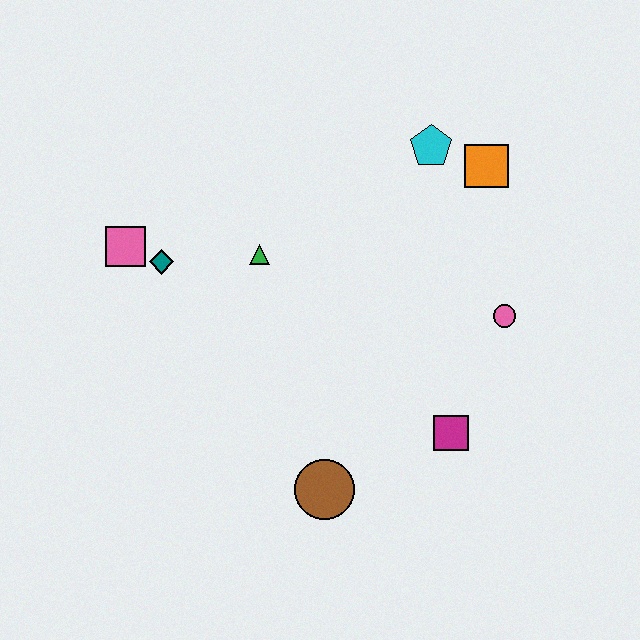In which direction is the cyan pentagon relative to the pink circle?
The cyan pentagon is above the pink circle.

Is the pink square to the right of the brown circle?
No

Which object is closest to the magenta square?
The pink circle is closest to the magenta square.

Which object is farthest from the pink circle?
The pink square is farthest from the pink circle.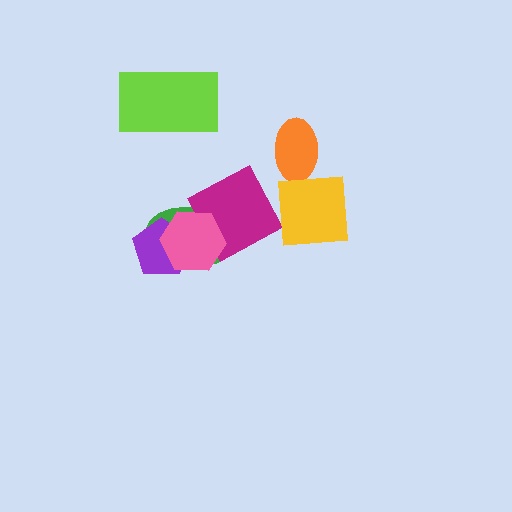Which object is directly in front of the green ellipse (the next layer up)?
The purple pentagon is directly in front of the green ellipse.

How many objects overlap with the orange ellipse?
1 object overlaps with the orange ellipse.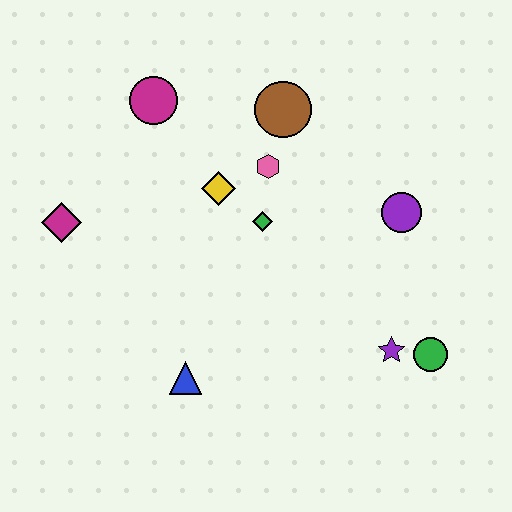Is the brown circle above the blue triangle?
Yes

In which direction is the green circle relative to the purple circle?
The green circle is below the purple circle.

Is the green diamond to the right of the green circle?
No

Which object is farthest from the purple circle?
The magenta diamond is farthest from the purple circle.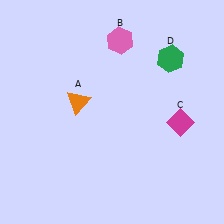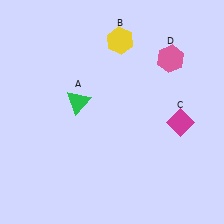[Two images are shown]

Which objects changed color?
A changed from orange to green. B changed from pink to yellow. D changed from green to pink.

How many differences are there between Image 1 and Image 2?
There are 3 differences between the two images.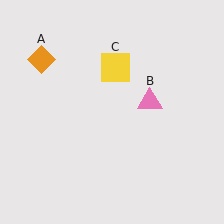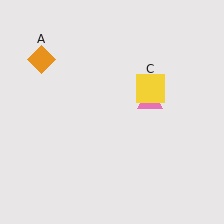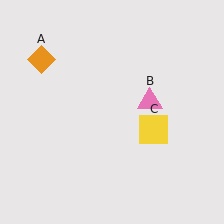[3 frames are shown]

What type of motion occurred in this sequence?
The yellow square (object C) rotated clockwise around the center of the scene.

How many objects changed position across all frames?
1 object changed position: yellow square (object C).